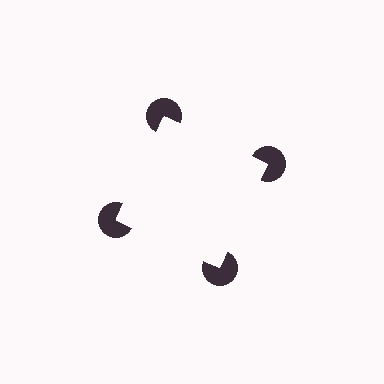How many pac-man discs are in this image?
There are 4 — one at each vertex of the illusory square.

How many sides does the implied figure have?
4 sides.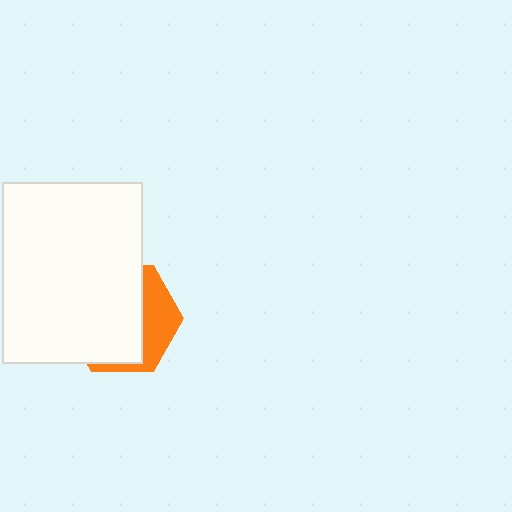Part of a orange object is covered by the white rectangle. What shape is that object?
It is a hexagon.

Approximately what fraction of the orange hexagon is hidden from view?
Roughly 68% of the orange hexagon is hidden behind the white rectangle.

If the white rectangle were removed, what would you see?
You would see the complete orange hexagon.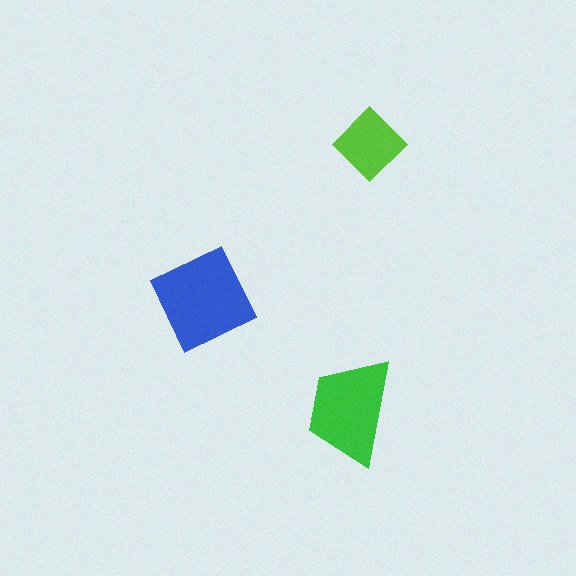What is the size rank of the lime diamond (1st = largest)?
3rd.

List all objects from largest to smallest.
The blue square, the green trapezoid, the lime diamond.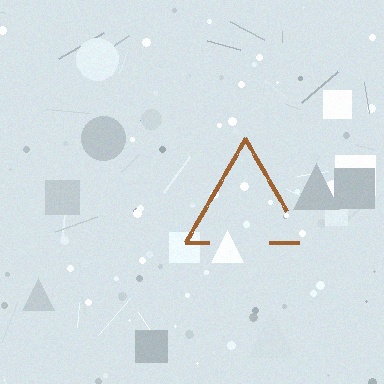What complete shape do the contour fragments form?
The contour fragments form a triangle.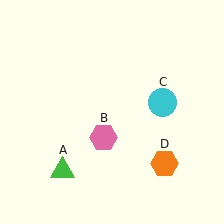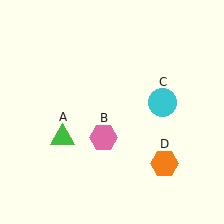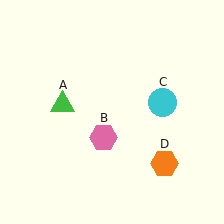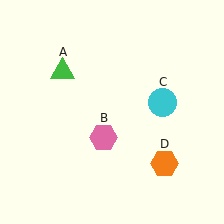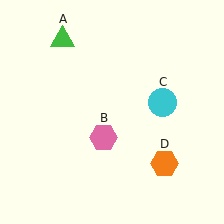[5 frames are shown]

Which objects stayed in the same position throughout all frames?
Pink hexagon (object B) and cyan circle (object C) and orange hexagon (object D) remained stationary.